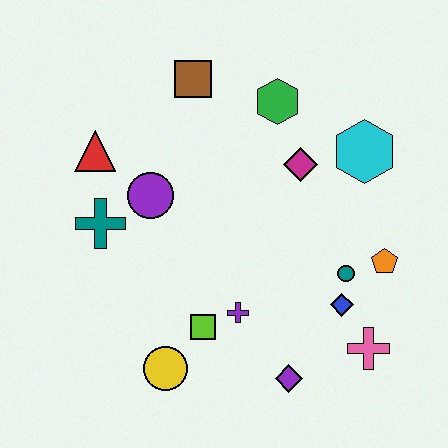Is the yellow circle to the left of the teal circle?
Yes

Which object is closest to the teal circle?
The blue diamond is closest to the teal circle.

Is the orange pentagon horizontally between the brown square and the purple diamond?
No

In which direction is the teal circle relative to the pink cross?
The teal circle is above the pink cross.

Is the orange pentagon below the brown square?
Yes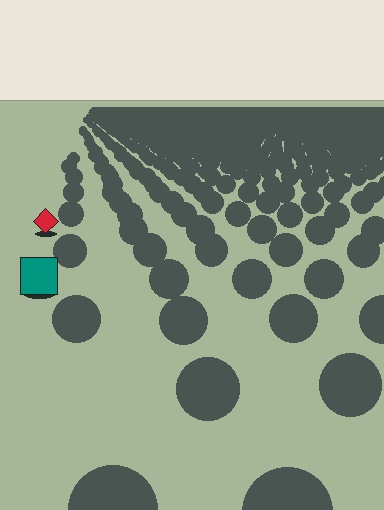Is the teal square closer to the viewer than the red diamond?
Yes. The teal square is closer — you can tell from the texture gradient: the ground texture is coarser near it.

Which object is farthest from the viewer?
The red diamond is farthest from the viewer. It appears smaller and the ground texture around it is denser.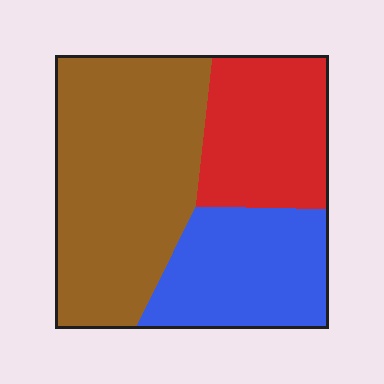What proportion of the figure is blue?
Blue covers about 25% of the figure.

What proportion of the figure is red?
Red takes up between a sixth and a third of the figure.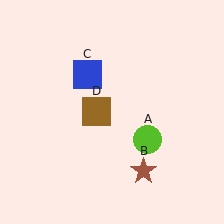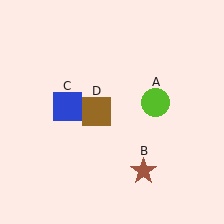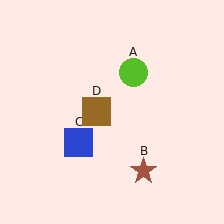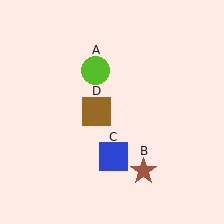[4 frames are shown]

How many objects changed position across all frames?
2 objects changed position: lime circle (object A), blue square (object C).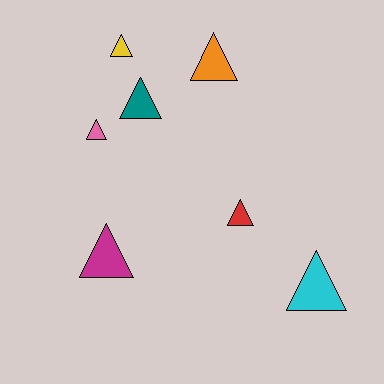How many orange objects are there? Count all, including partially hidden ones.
There is 1 orange object.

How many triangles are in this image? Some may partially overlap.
There are 7 triangles.